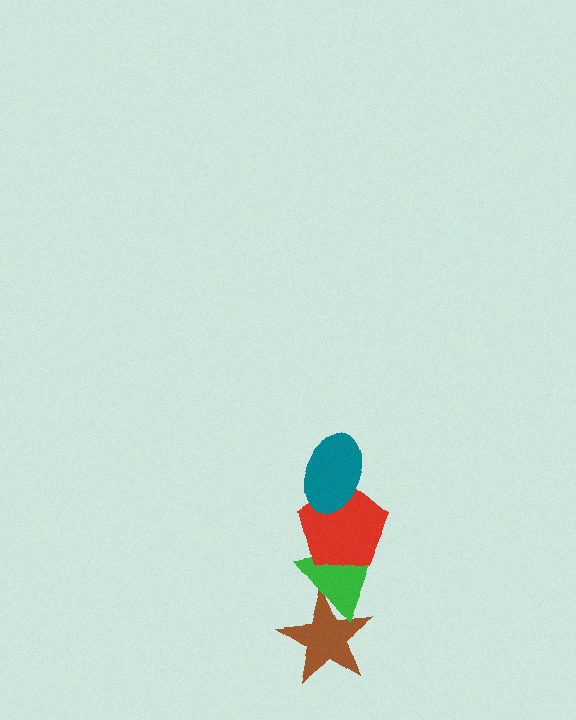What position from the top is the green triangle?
The green triangle is 3rd from the top.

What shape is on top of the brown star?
The green triangle is on top of the brown star.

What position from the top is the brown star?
The brown star is 4th from the top.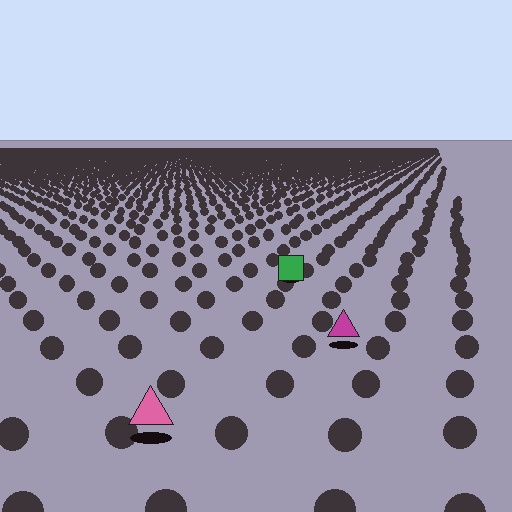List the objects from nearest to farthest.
From nearest to farthest: the pink triangle, the magenta triangle, the green square.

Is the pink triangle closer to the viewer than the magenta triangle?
Yes. The pink triangle is closer — you can tell from the texture gradient: the ground texture is coarser near it.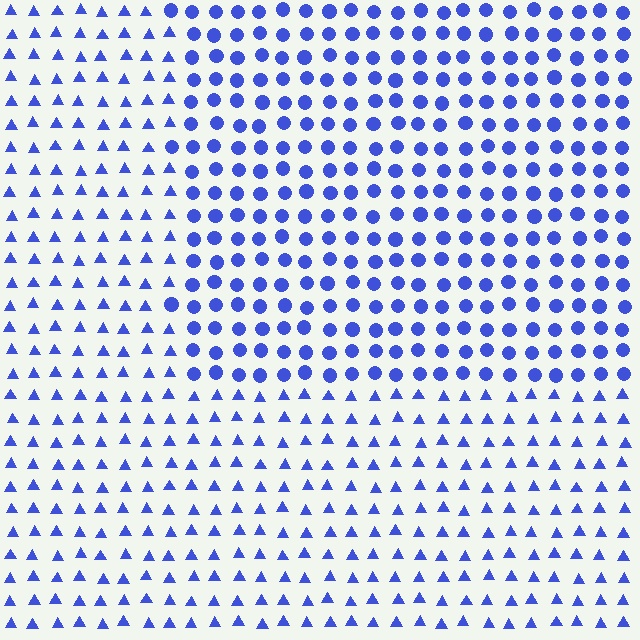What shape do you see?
I see a rectangle.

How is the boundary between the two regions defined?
The boundary is defined by a change in element shape: circles inside vs. triangles outside. All elements share the same color and spacing.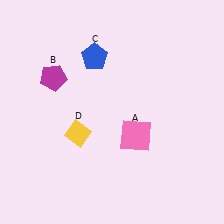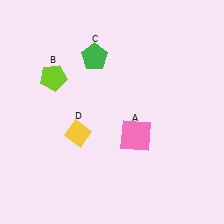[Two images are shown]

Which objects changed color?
B changed from magenta to lime. C changed from blue to green.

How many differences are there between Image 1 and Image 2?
There are 2 differences between the two images.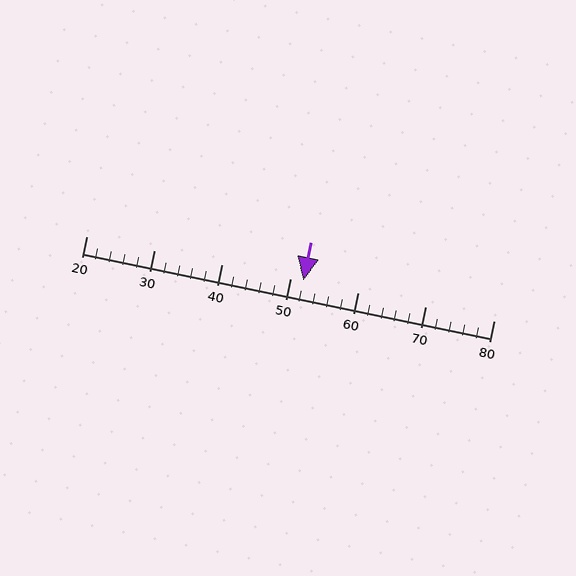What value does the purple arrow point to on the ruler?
The purple arrow points to approximately 52.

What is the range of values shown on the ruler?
The ruler shows values from 20 to 80.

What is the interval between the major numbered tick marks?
The major tick marks are spaced 10 units apart.